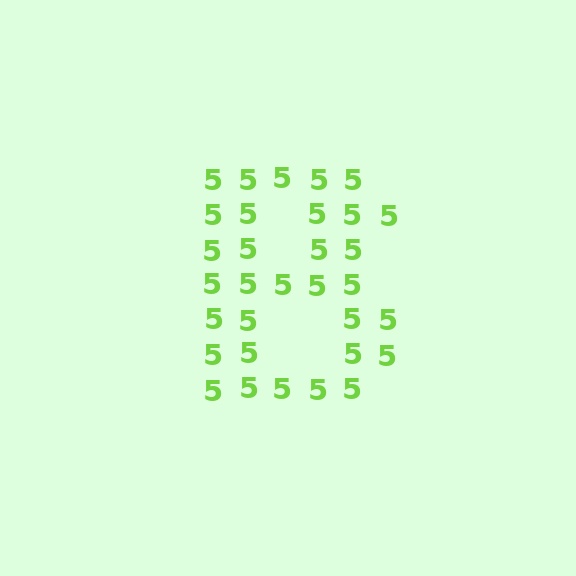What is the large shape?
The large shape is the letter B.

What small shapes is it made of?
It is made of small digit 5's.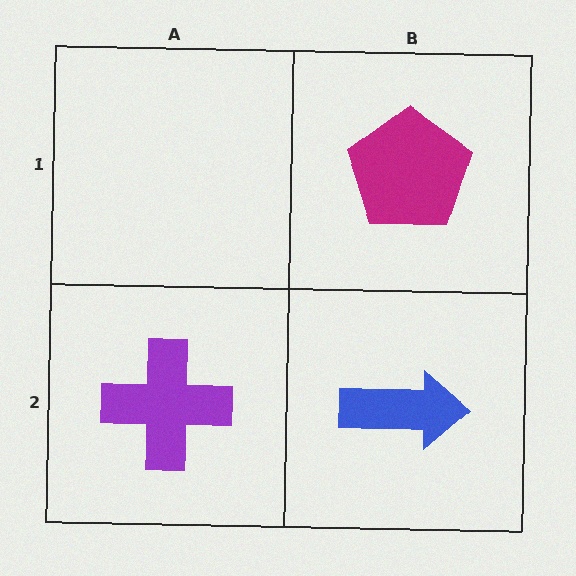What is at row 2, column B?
A blue arrow.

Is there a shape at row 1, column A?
No, that cell is empty.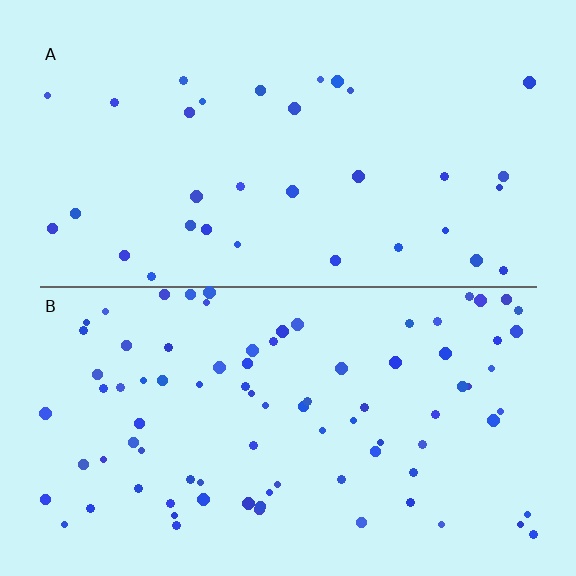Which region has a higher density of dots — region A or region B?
B (the bottom).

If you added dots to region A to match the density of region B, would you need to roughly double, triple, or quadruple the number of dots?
Approximately triple.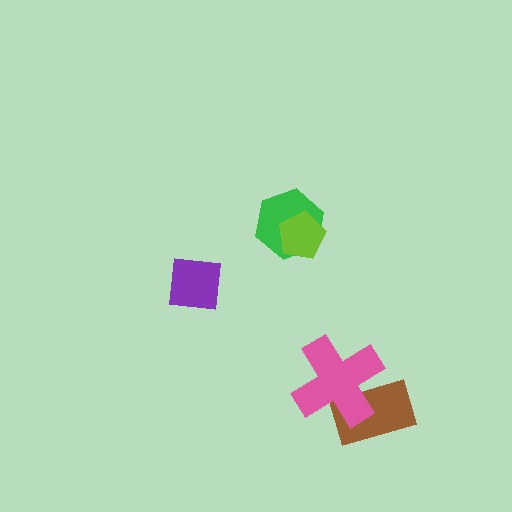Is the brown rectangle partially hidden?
Yes, it is partially covered by another shape.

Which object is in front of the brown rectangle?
The pink cross is in front of the brown rectangle.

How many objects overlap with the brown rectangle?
1 object overlaps with the brown rectangle.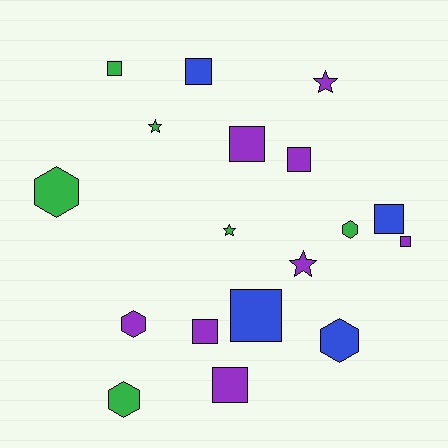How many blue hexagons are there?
There is 1 blue hexagon.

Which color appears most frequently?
Purple, with 8 objects.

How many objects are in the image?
There are 18 objects.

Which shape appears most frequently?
Square, with 9 objects.